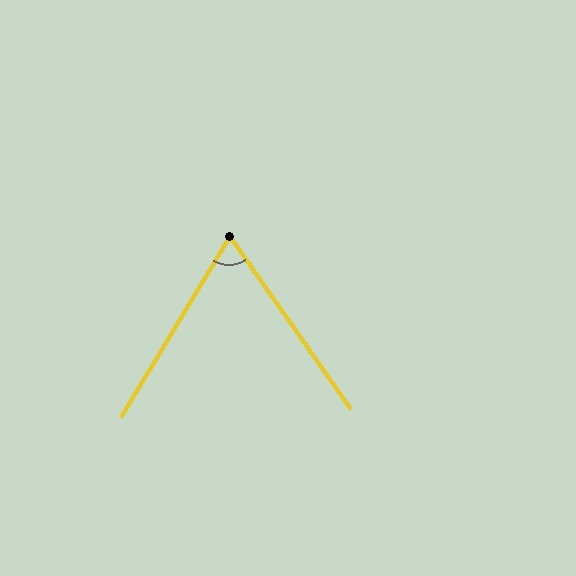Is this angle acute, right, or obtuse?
It is acute.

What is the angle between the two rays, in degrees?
Approximately 66 degrees.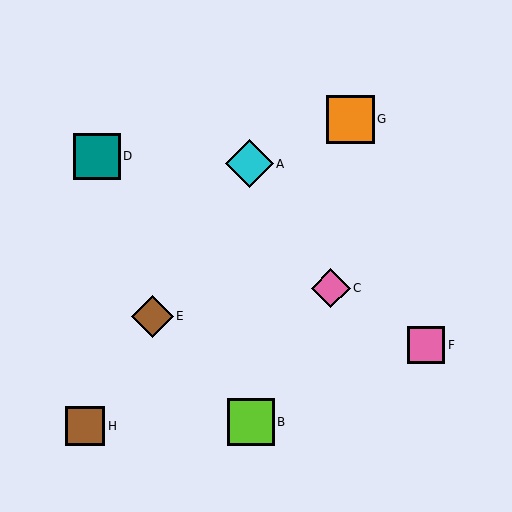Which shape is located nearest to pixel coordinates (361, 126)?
The orange square (labeled G) at (350, 119) is nearest to that location.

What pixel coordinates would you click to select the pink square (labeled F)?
Click at (426, 345) to select the pink square F.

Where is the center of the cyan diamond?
The center of the cyan diamond is at (249, 164).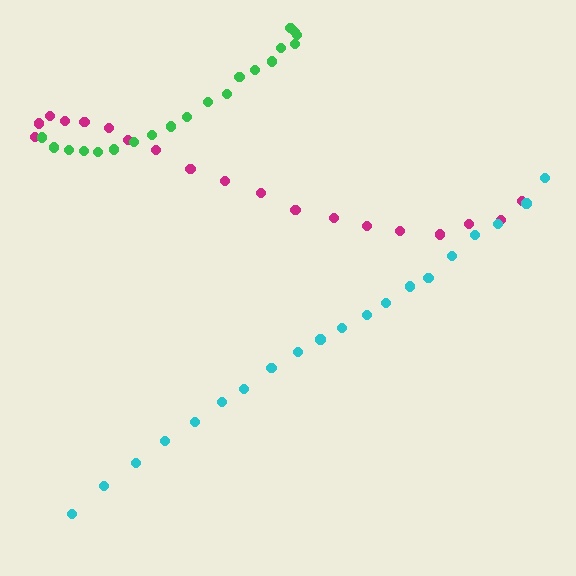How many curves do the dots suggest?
There are 3 distinct paths.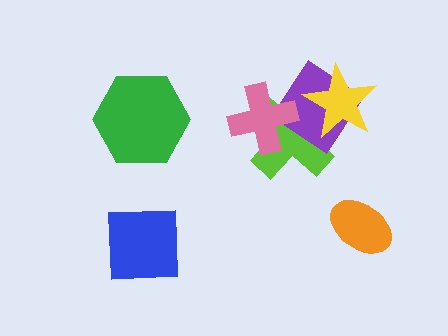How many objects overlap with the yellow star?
2 objects overlap with the yellow star.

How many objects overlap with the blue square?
0 objects overlap with the blue square.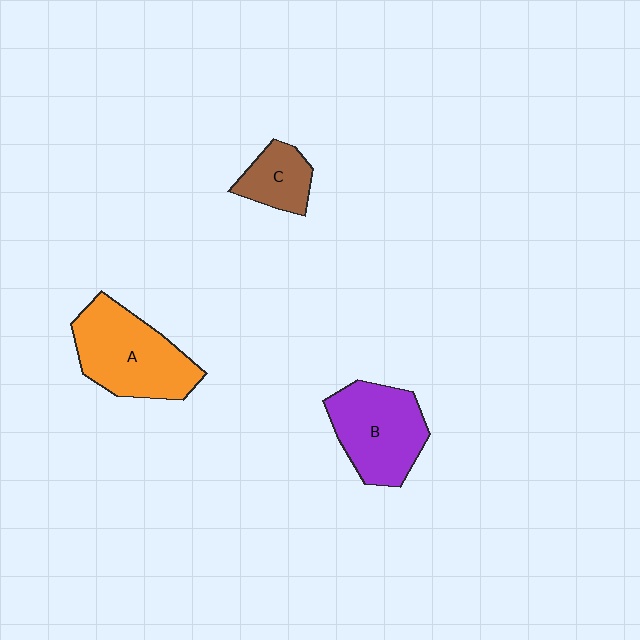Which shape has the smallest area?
Shape C (brown).